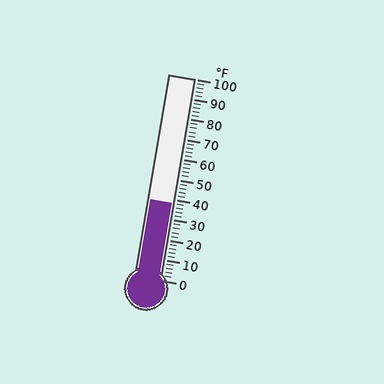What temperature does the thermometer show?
The thermometer shows approximately 38°F.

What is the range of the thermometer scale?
The thermometer scale ranges from 0°F to 100°F.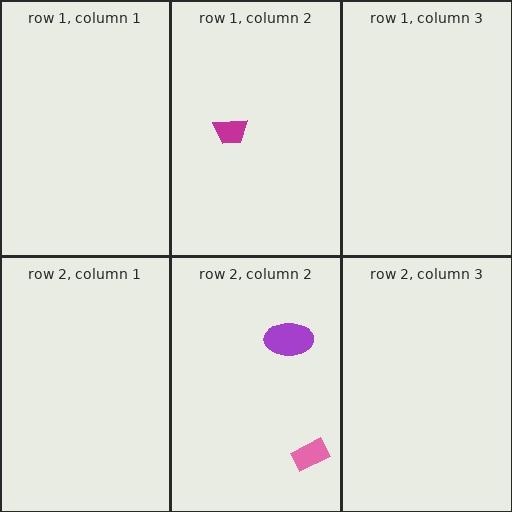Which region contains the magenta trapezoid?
The row 1, column 2 region.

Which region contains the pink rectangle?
The row 2, column 2 region.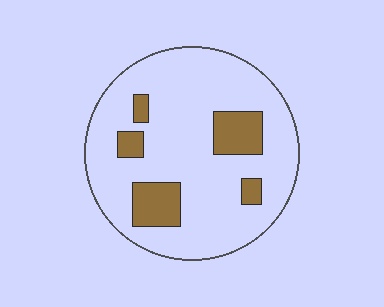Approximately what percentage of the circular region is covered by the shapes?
Approximately 15%.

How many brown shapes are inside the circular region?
5.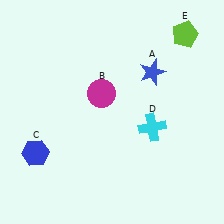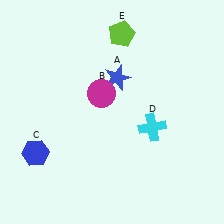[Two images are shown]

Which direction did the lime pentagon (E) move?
The lime pentagon (E) moved left.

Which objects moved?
The objects that moved are: the blue star (A), the lime pentagon (E).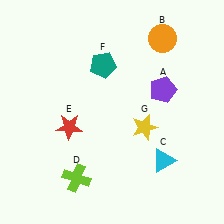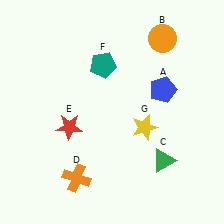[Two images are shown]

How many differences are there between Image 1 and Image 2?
There are 3 differences between the two images.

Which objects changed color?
A changed from purple to blue. C changed from cyan to green. D changed from lime to orange.